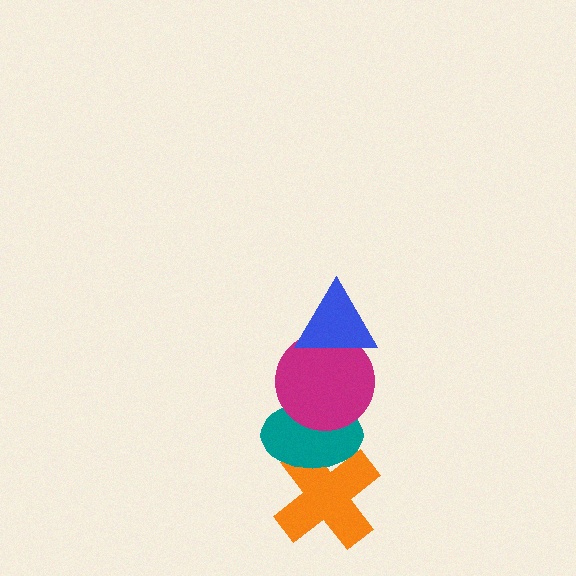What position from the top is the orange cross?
The orange cross is 4th from the top.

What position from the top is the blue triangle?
The blue triangle is 1st from the top.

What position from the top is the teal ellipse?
The teal ellipse is 3rd from the top.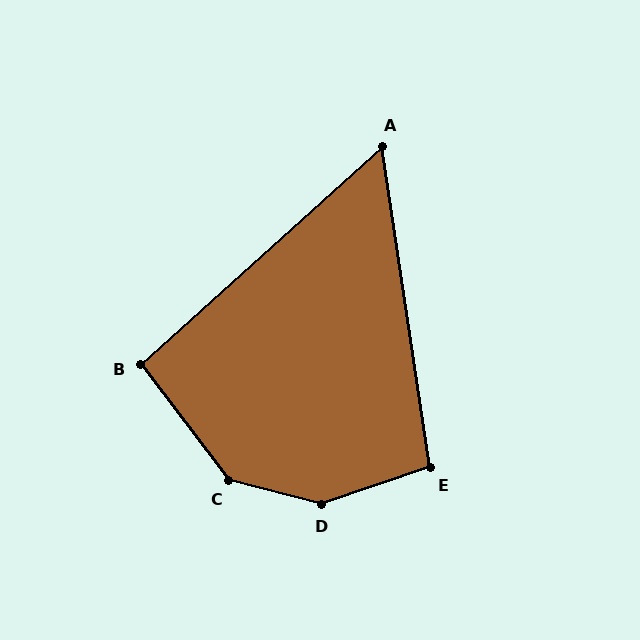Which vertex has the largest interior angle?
D, at approximately 147 degrees.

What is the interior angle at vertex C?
Approximately 142 degrees (obtuse).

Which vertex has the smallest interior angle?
A, at approximately 56 degrees.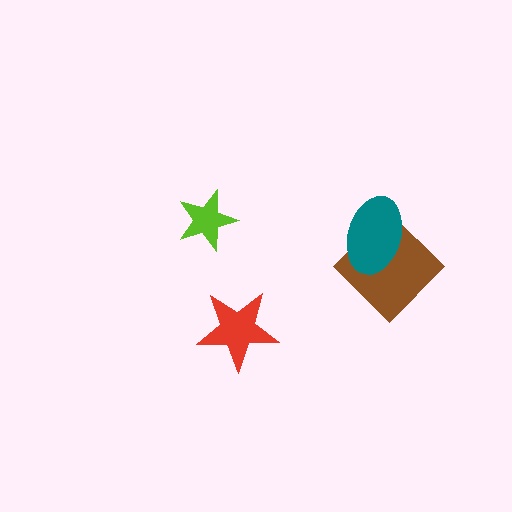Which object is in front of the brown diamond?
The teal ellipse is in front of the brown diamond.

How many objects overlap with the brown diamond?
1 object overlaps with the brown diamond.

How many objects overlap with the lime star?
0 objects overlap with the lime star.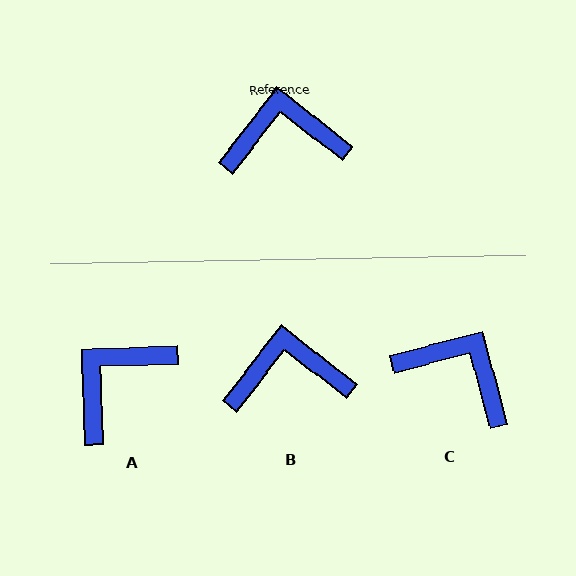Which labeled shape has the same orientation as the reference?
B.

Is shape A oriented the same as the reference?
No, it is off by about 40 degrees.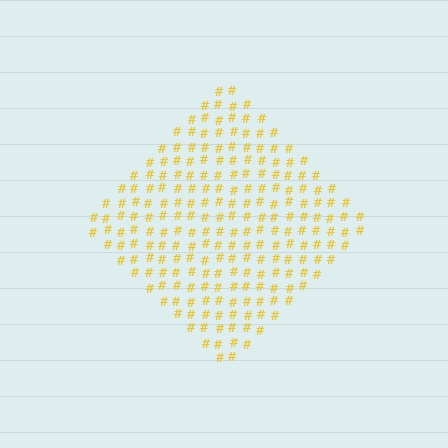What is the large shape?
The large shape is a diamond.